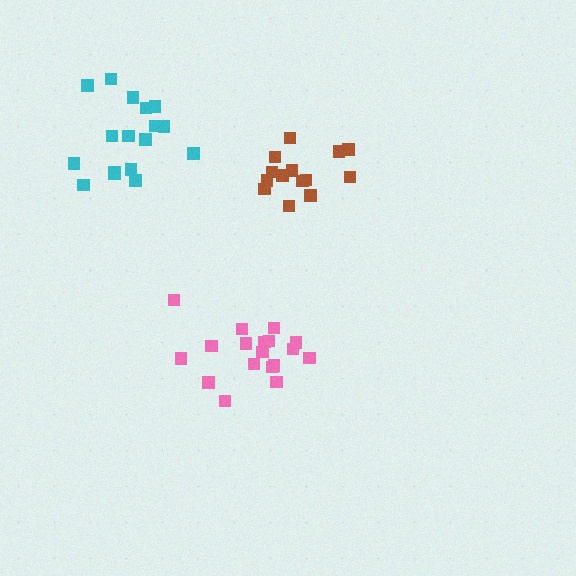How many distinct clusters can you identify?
There are 3 distinct clusters.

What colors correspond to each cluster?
The clusters are colored: pink, cyan, brown.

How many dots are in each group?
Group 1: 18 dots, Group 2: 17 dots, Group 3: 15 dots (50 total).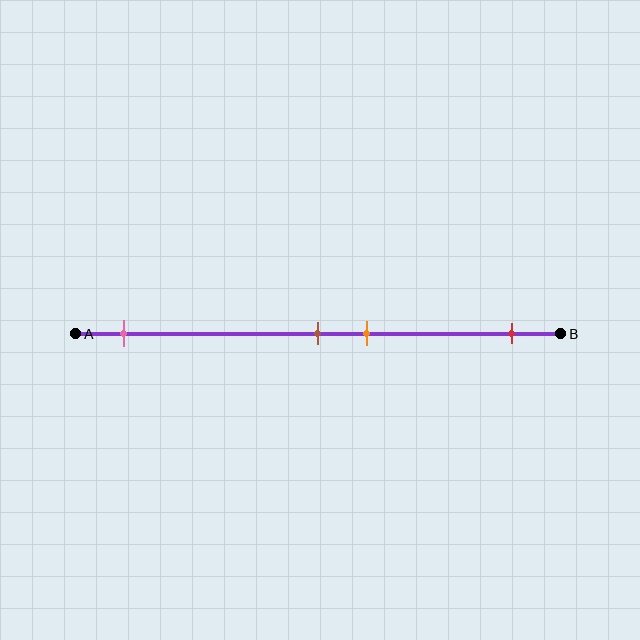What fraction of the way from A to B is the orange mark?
The orange mark is approximately 60% (0.6) of the way from A to B.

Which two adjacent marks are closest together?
The brown and orange marks are the closest adjacent pair.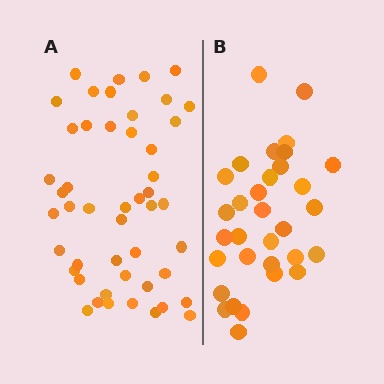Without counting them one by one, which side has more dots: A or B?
Region A (the left region) has more dots.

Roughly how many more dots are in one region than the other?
Region A has approximately 15 more dots than region B.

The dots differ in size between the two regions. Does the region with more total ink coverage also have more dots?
No. Region B has more total ink coverage because its dots are larger, but region A actually contains more individual dots. Total area can be misleading — the number of items is what matters here.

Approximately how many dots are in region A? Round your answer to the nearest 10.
About 50 dots. (The exact count is 48, which rounds to 50.)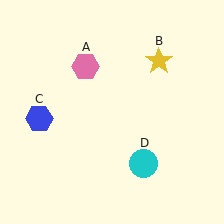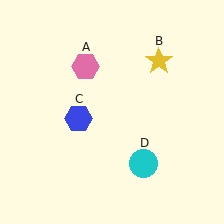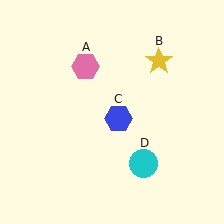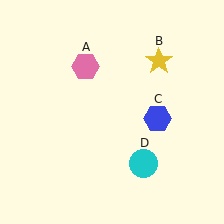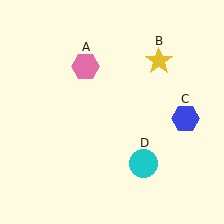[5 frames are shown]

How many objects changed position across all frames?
1 object changed position: blue hexagon (object C).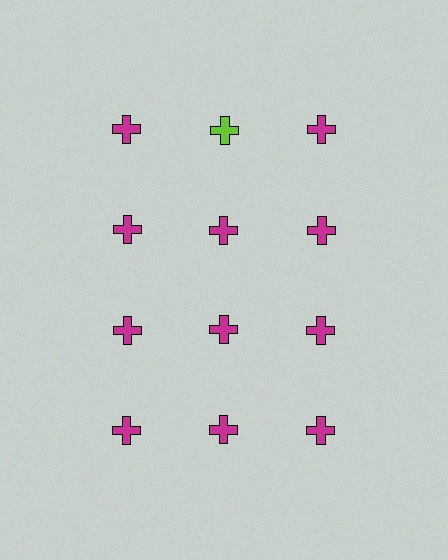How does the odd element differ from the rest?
It has a different color: lime instead of magenta.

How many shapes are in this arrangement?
There are 12 shapes arranged in a grid pattern.